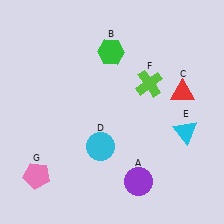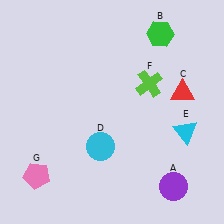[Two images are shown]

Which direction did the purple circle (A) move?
The purple circle (A) moved right.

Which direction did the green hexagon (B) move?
The green hexagon (B) moved right.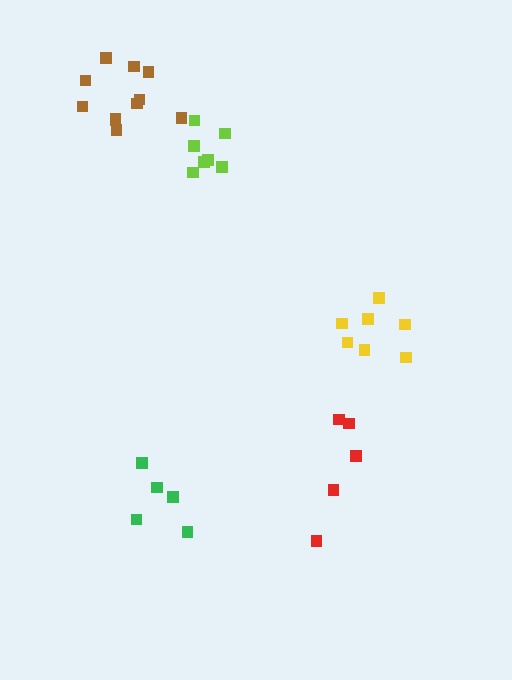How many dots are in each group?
Group 1: 7 dots, Group 2: 5 dots, Group 3: 7 dots, Group 4: 5 dots, Group 5: 11 dots (35 total).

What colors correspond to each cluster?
The clusters are colored: yellow, red, lime, green, brown.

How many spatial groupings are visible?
There are 5 spatial groupings.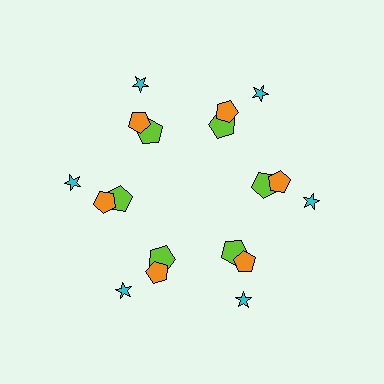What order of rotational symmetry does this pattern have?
This pattern has 6-fold rotational symmetry.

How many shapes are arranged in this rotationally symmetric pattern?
There are 18 shapes, arranged in 6 groups of 3.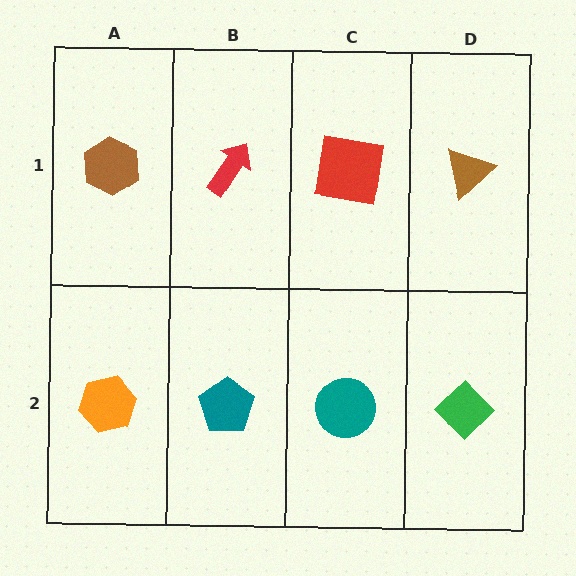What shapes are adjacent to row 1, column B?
A teal pentagon (row 2, column B), a brown hexagon (row 1, column A), a red square (row 1, column C).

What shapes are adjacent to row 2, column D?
A brown triangle (row 1, column D), a teal circle (row 2, column C).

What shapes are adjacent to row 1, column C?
A teal circle (row 2, column C), a red arrow (row 1, column B), a brown triangle (row 1, column D).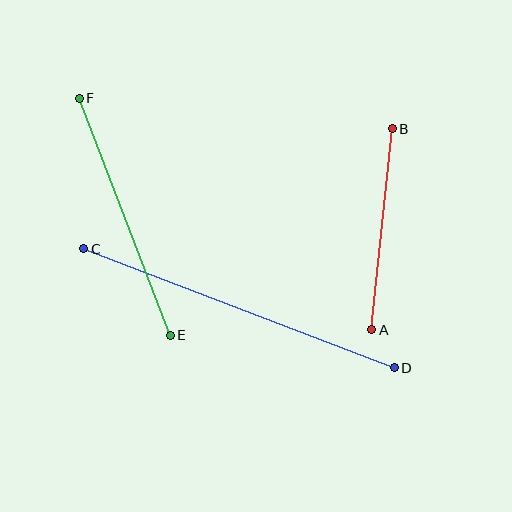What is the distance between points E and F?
The distance is approximately 254 pixels.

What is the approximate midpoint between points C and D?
The midpoint is at approximately (239, 308) pixels.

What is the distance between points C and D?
The distance is approximately 332 pixels.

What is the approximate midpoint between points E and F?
The midpoint is at approximately (125, 217) pixels.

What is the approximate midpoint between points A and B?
The midpoint is at approximately (382, 229) pixels.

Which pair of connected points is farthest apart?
Points C and D are farthest apart.